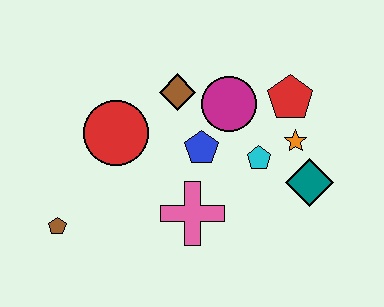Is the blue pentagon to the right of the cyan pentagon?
No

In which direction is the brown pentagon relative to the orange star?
The brown pentagon is to the left of the orange star.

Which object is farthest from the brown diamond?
The brown pentagon is farthest from the brown diamond.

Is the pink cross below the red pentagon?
Yes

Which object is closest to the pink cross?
The blue pentagon is closest to the pink cross.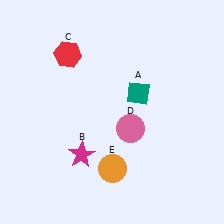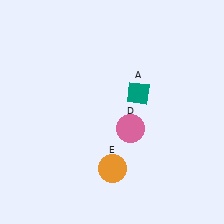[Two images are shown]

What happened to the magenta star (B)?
The magenta star (B) was removed in Image 2. It was in the bottom-left area of Image 1.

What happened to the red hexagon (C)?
The red hexagon (C) was removed in Image 2. It was in the top-left area of Image 1.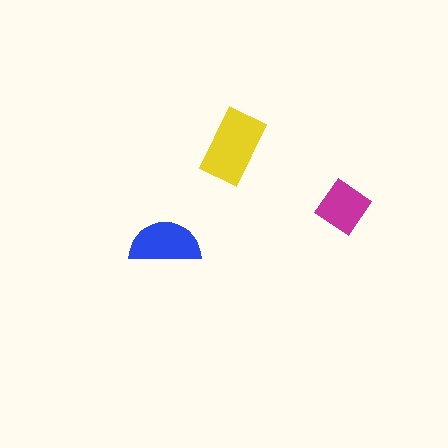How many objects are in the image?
There are 3 objects in the image.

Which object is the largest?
The yellow rectangle.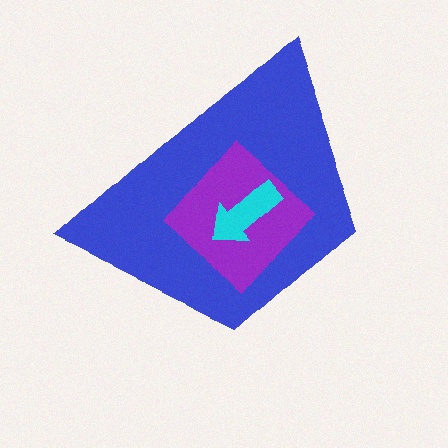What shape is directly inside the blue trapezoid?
The purple diamond.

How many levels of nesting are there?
3.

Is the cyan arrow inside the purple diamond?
Yes.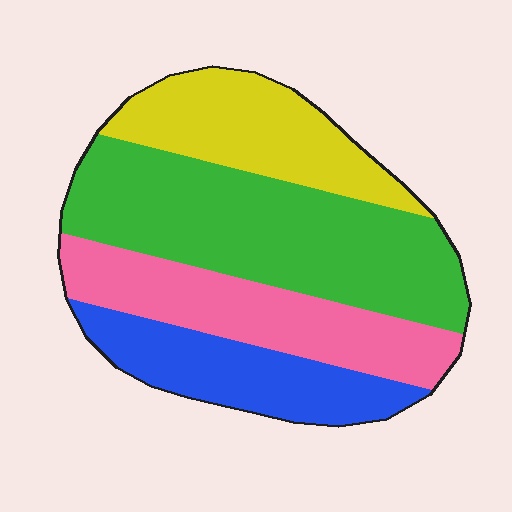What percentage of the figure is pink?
Pink covers roughly 25% of the figure.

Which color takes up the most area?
Green, at roughly 40%.